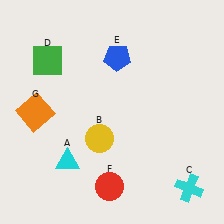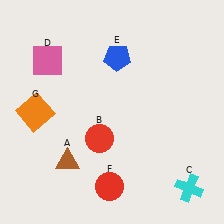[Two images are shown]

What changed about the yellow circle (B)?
In Image 1, B is yellow. In Image 2, it changed to red.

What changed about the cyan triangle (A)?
In Image 1, A is cyan. In Image 2, it changed to brown.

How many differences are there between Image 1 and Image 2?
There are 3 differences between the two images.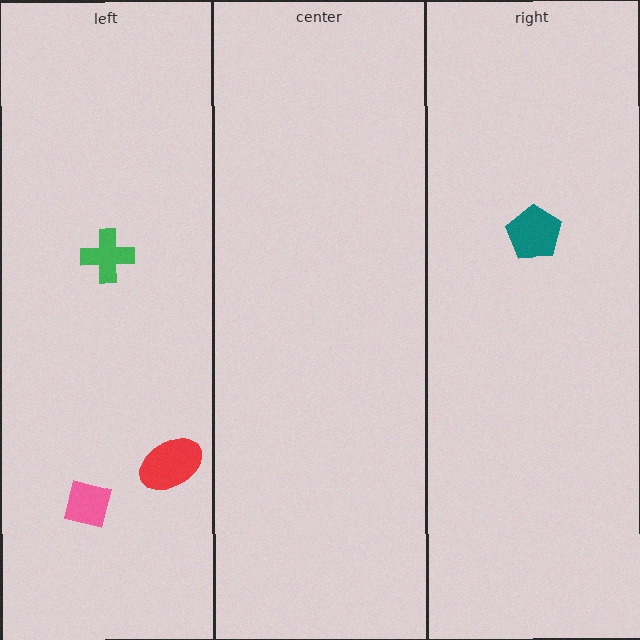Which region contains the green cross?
The left region.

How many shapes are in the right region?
1.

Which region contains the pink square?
The left region.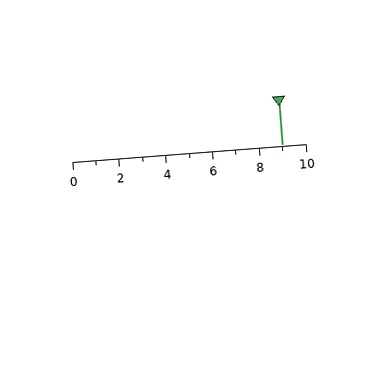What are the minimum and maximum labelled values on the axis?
The axis runs from 0 to 10.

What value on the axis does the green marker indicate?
The marker indicates approximately 9.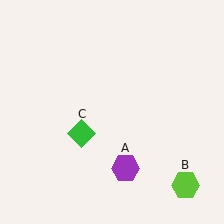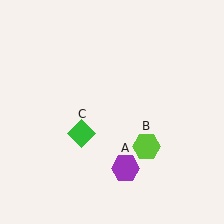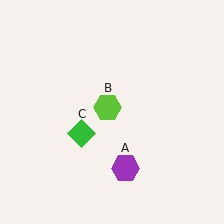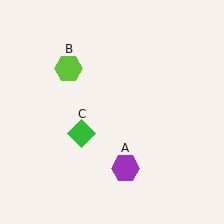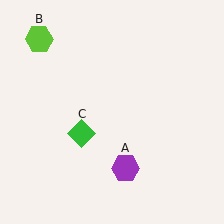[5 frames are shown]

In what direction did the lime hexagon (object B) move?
The lime hexagon (object B) moved up and to the left.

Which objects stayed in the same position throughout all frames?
Purple hexagon (object A) and green diamond (object C) remained stationary.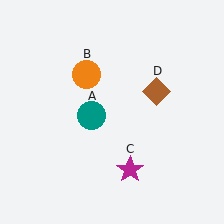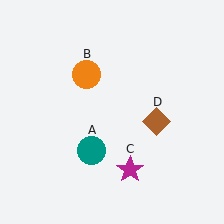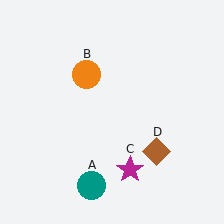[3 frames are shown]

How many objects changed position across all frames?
2 objects changed position: teal circle (object A), brown diamond (object D).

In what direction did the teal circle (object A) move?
The teal circle (object A) moved down.